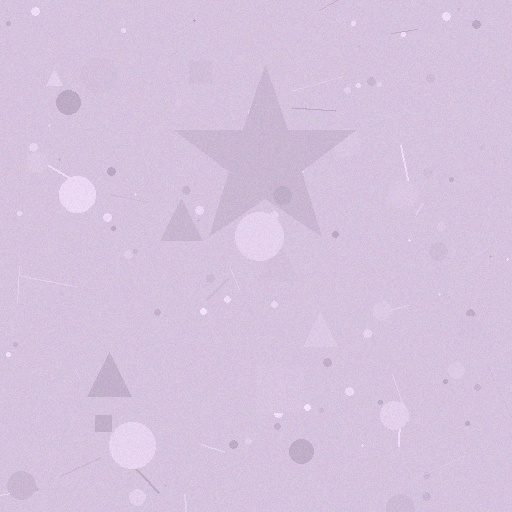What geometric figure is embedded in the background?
A star is embedded in the background.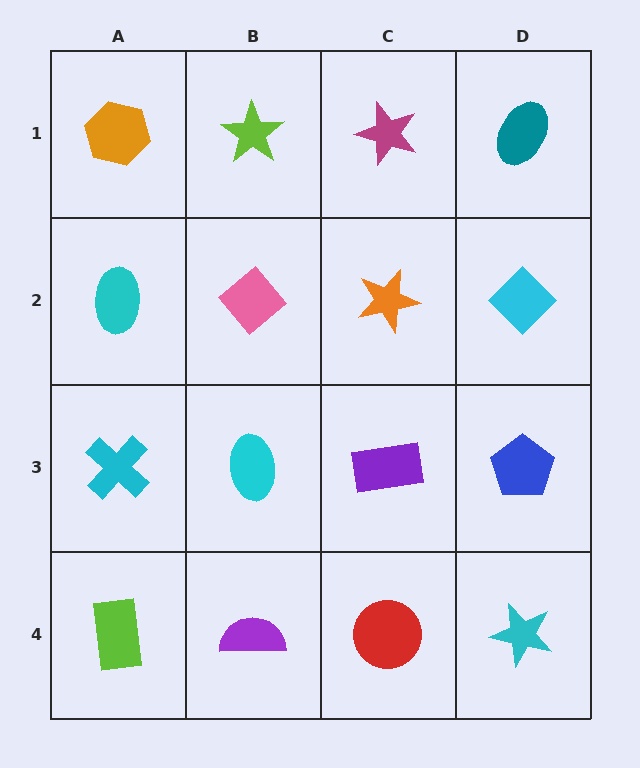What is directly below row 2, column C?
A purple rectangle.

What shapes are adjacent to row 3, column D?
A cyan diamond (row 2, column D), a cyan star (row 4, column D), a purple rectangle (row 3, column C).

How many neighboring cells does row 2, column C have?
4.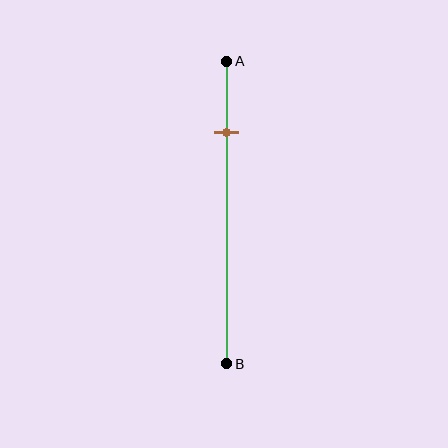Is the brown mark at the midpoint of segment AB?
No, the mark is at about 25% from A, not at the 50% midpoint.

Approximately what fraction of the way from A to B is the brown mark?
The brown mark is approximately 25% of the way from A to B.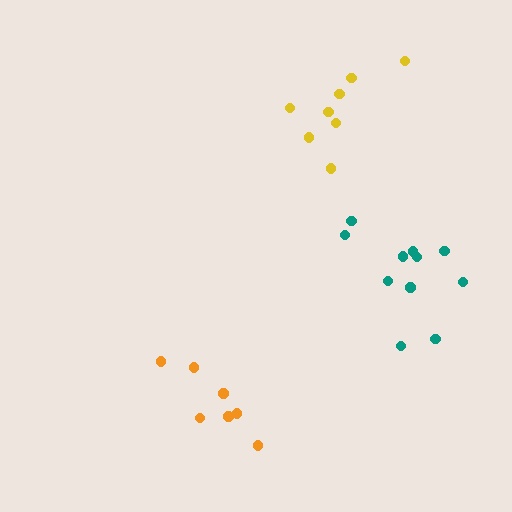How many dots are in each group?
Group 1: 7 dots, Group 2: 11 dots, Group 3: 8 dots (26 total).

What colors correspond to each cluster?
The clusters are colored: orange, teal, yellow.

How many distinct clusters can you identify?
There are 3 distinct clusters.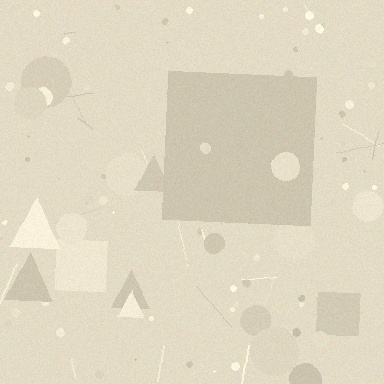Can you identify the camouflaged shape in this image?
The camouflaged shape is a square.